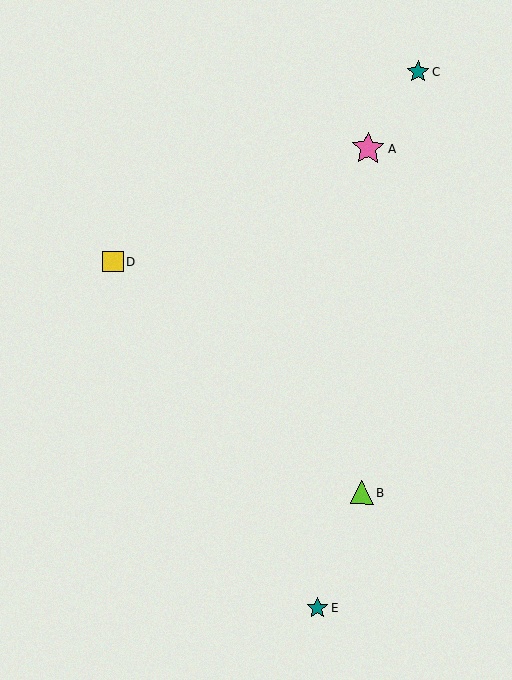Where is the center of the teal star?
The center of the teal star is at (317, 608).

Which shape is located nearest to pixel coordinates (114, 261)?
The yellow square (labeled D) at (113, 262) is nearest to that location.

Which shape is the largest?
The pink star (labeled A) is the largest.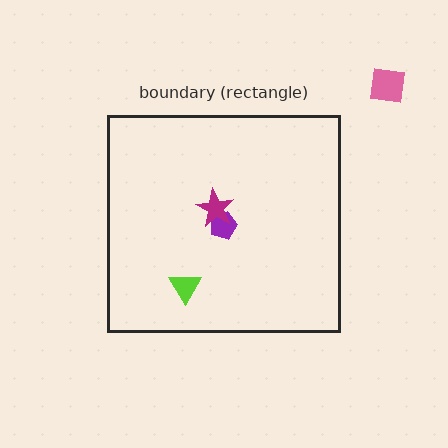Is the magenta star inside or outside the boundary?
Inside.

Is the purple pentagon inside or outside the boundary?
Inside.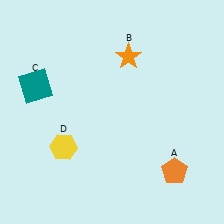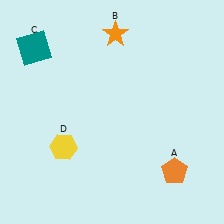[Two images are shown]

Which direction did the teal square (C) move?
The teal square (C) moved up.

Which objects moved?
The objects that moved are: the orange star (B), the teal square (C).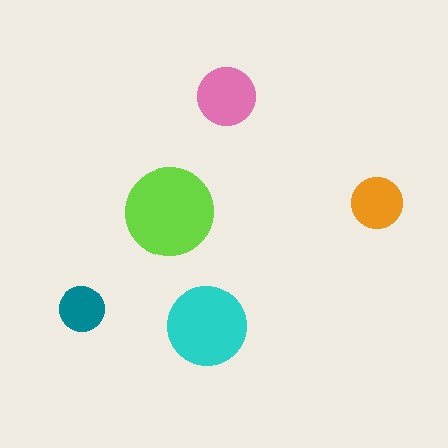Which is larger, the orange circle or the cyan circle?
The cyan one.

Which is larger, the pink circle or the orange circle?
The pink one.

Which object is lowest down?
The cyan circle is bottommost.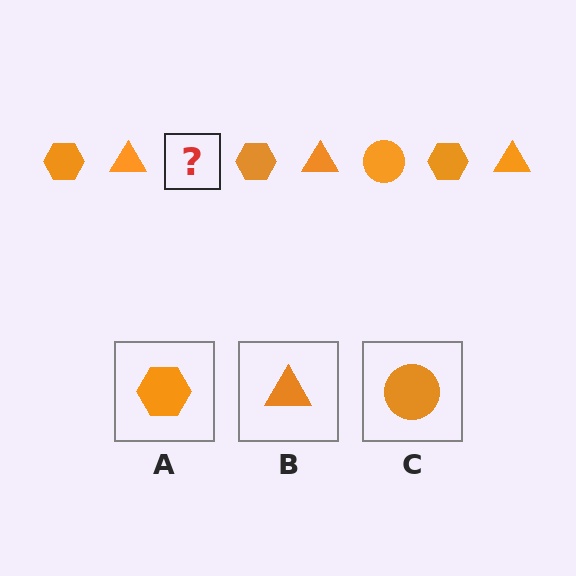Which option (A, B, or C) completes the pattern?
C.